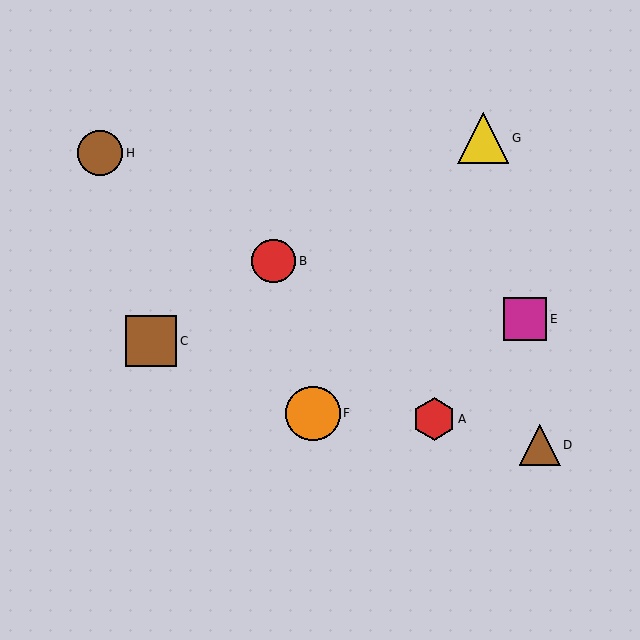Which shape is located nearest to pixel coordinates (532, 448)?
The brown triangle (labeled D) at (540, 445) is nearest to that location.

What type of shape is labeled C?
Shape C is a brown square.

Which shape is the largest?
The orange circle (labeled F) is the largest.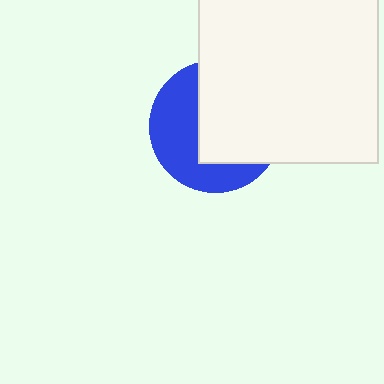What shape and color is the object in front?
The object in front is a white rectangle.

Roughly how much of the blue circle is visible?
A small part of it is visible (roughly 45%).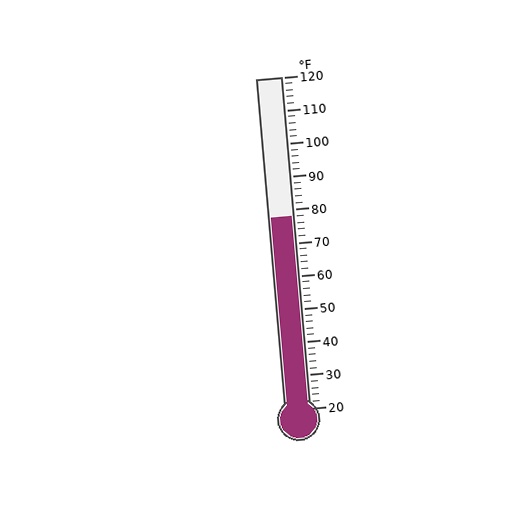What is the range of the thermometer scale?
The thermometer scale ranges from 20°F to 120°F.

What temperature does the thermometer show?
The thermometer shows approximately 78°F.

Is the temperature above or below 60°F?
The temperature is above 60°F.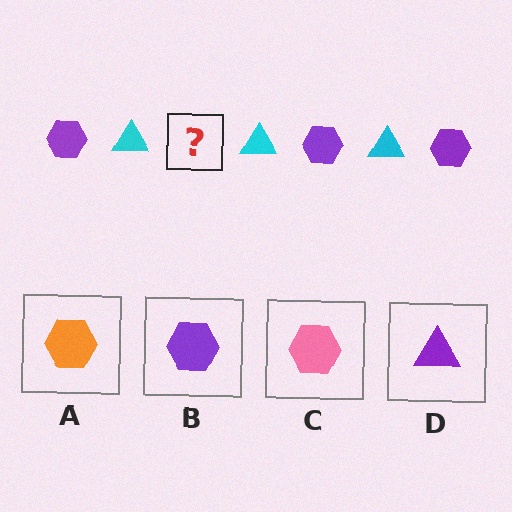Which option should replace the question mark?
Option B.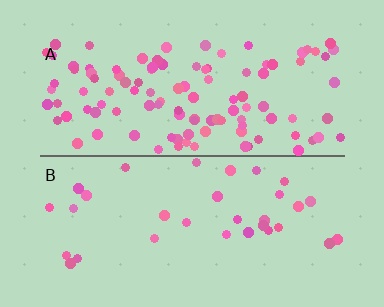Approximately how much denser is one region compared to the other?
Approximately 3.3× — region A over region B.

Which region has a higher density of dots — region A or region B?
A (the top).